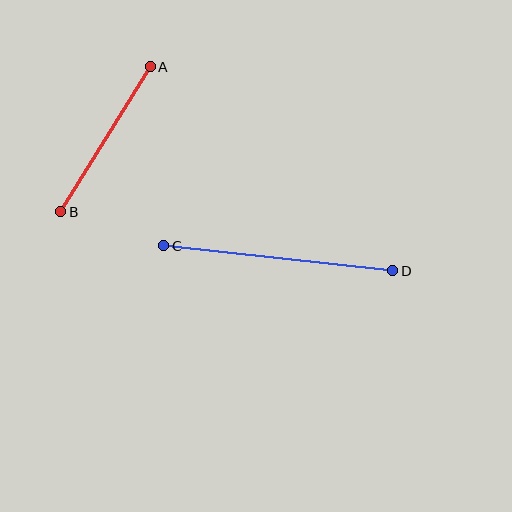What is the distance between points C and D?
The distance is approximately 230 pixels.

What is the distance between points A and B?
The distance is approximately 170 pixels.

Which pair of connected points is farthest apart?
Points C and D are farthest apart.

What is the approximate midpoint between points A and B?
The midpoint is at approximately (106, 139) pixels.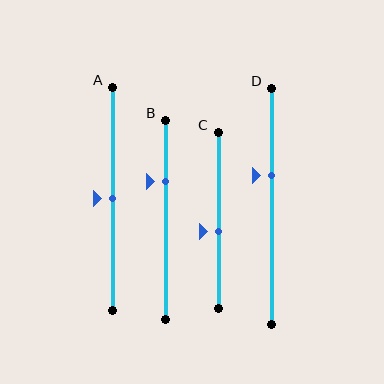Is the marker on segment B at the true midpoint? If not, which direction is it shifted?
No, the marker on segment B is shifted upward by about 19% of the segment length.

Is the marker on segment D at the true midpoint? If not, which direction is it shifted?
No, the marker on segment D is shifted upward by about 13% of the segment length.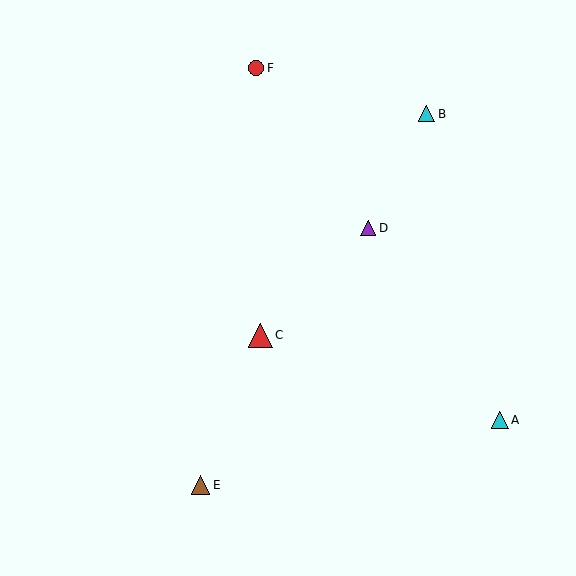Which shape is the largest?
The red triangle (labeled C) is the largest.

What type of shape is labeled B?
Shape B is a cyan triangle.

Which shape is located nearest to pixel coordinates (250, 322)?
The red triangle (labeled C) at (260, 335) is nearest to that location.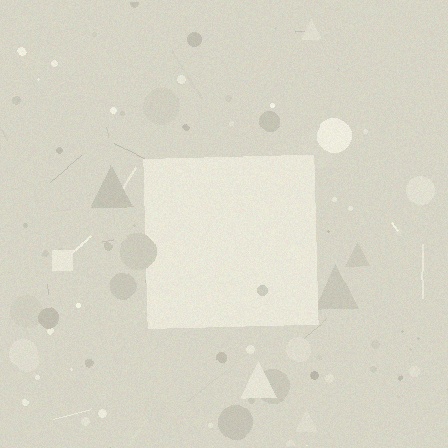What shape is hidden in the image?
A square is hidden in the image.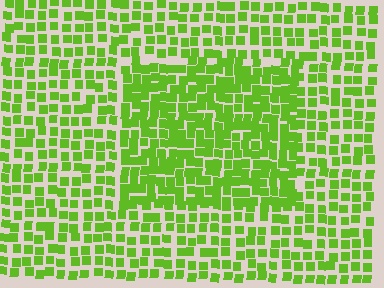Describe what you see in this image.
The image contains small lime elements arranged at two different densities. A rectangle-shaped region is visible where the elements are more densely packed than the surrounding area.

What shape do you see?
I see a rectangle.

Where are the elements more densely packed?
The elements are more densely packed inside the rectangle boundary.